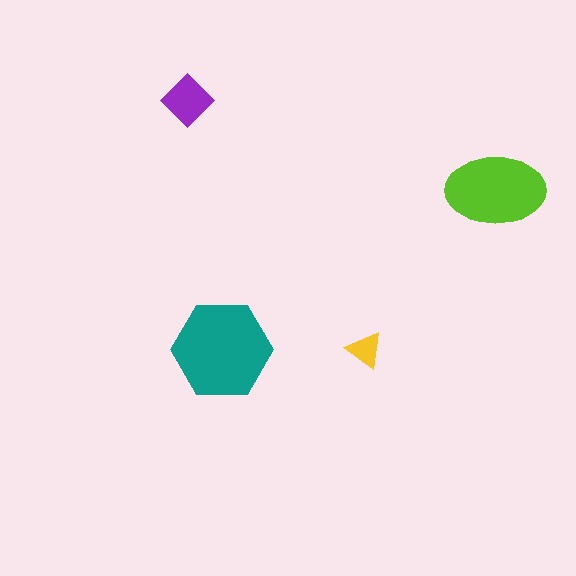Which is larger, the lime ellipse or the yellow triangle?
The lime ellipse.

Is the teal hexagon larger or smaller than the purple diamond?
Larger.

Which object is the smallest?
The yellow triangle.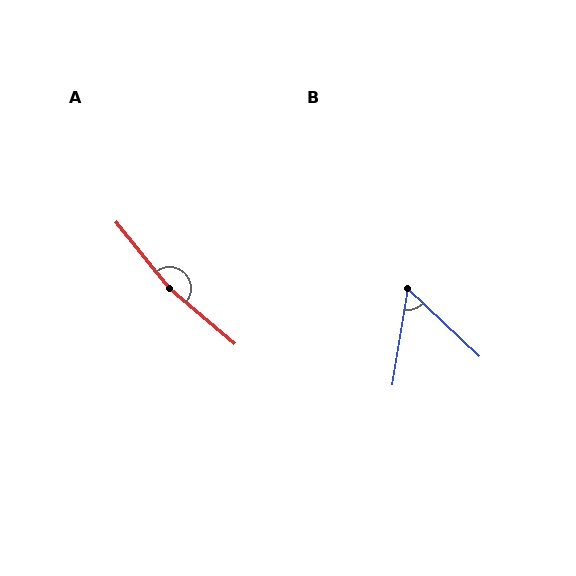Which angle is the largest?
A, at approximately 169 degrees.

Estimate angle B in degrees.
Approximately 56 degrees.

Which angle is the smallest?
B, at approximately 56 degrees.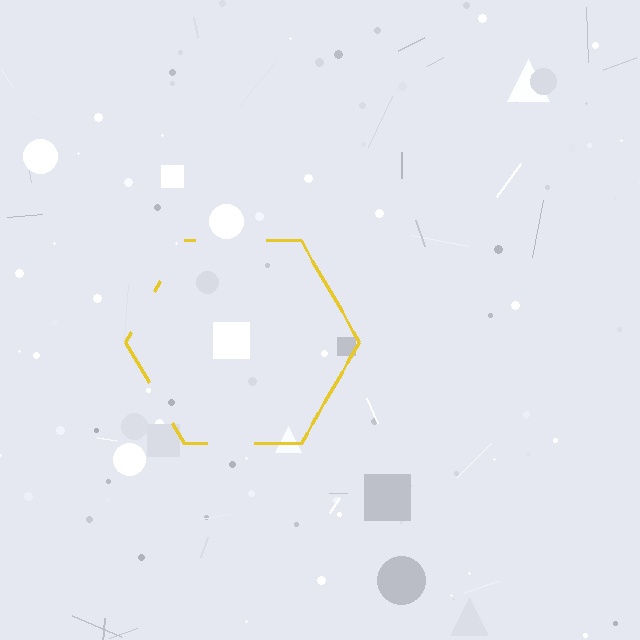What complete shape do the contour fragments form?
The contour fragments form a hexagon.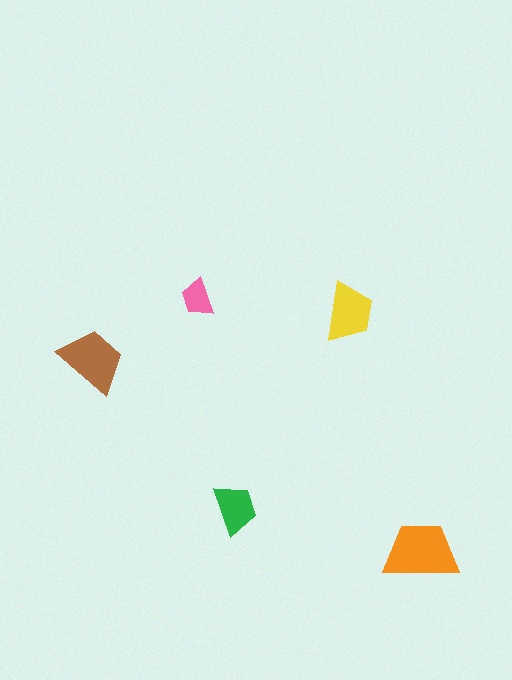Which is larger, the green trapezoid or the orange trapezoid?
The orange one.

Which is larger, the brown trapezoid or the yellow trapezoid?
The brown one.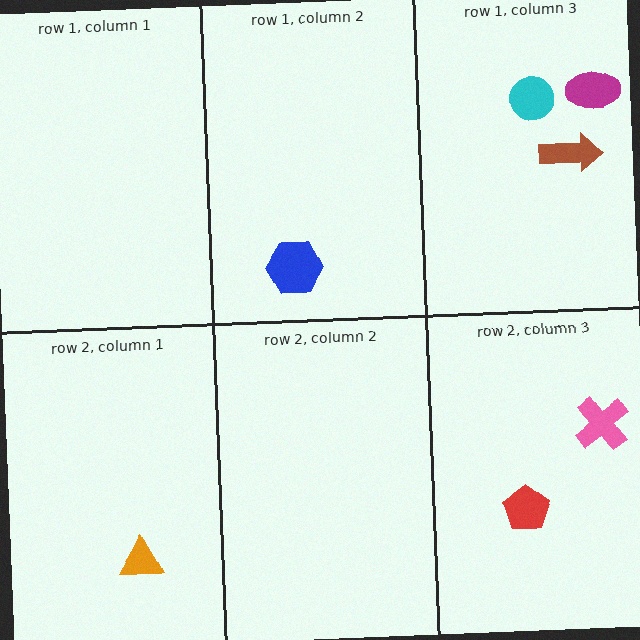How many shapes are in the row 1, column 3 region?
3.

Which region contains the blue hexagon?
The row 1, column 2 region.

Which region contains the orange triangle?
The row 2, column 1 region.